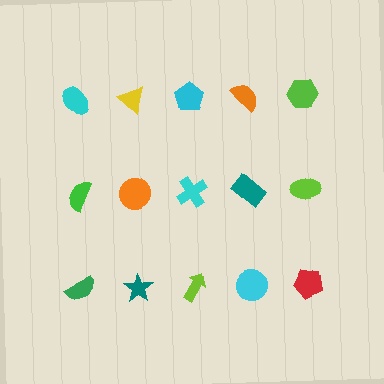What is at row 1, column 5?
A lime hexagon.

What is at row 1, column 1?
A cyan ellipse.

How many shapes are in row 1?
5 shapes.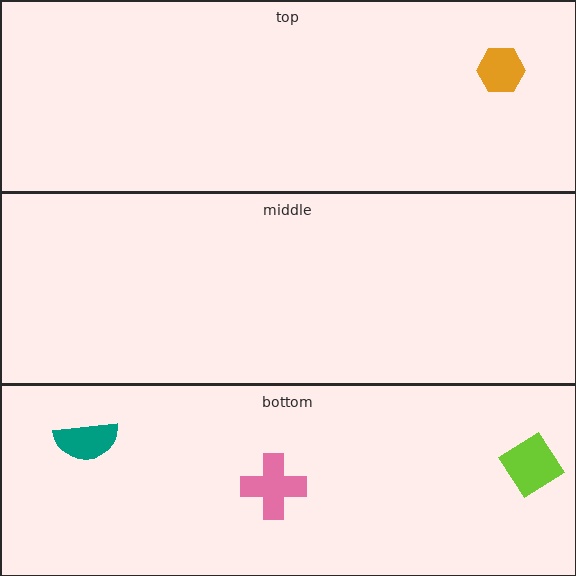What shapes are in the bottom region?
The lime diamond, the teal semicircle, the pink cross.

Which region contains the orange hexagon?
The top region.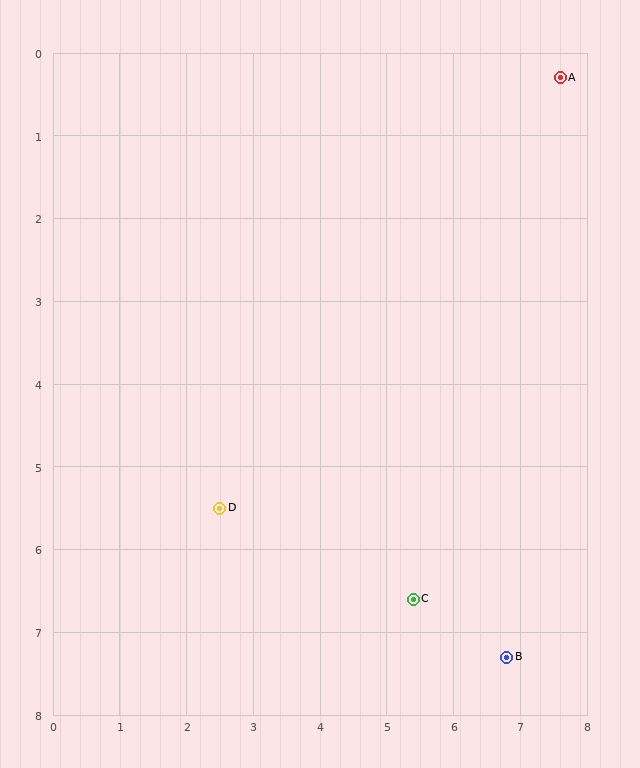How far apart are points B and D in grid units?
Points B and D are about 4.7 grid units apart.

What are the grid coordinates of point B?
Point B is at approximately (6.8, 7.3).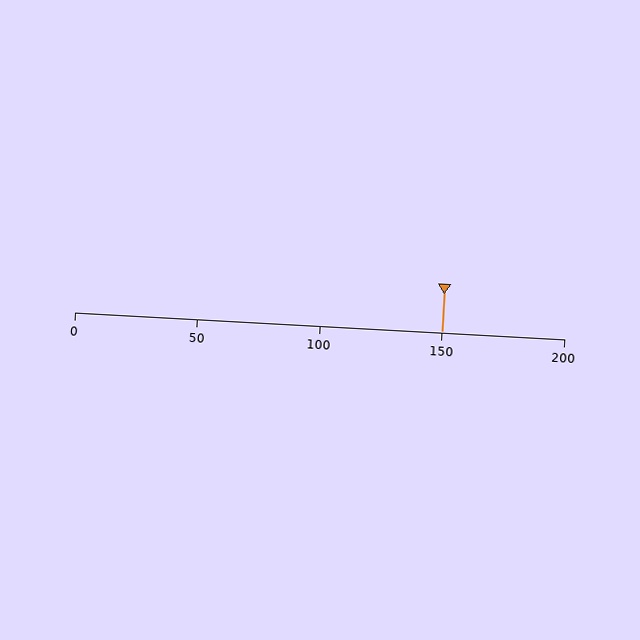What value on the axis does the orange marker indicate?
The marker indicates approximately 150.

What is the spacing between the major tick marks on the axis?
The major ticks are spaced 50 apart.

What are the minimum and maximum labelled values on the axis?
The axis runs from 0 to 200.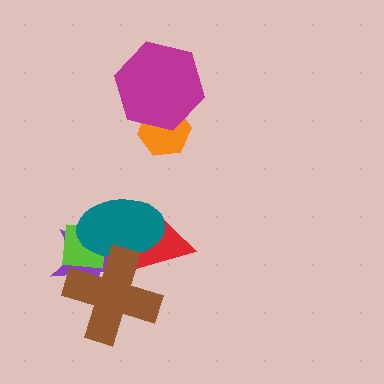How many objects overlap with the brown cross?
4 objects overlap with the brown cross.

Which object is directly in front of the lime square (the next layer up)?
The teal ellipse is directly in front of the lime square.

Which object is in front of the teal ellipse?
The brown cross is in front of the teal ellipse.